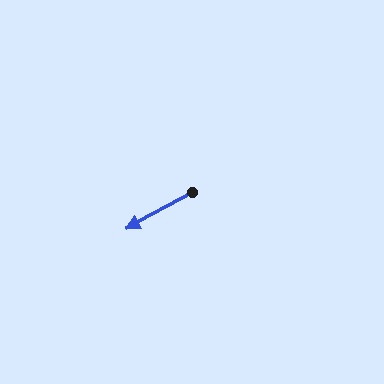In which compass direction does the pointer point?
Southwest.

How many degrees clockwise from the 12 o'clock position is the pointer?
Approximately 241 degrees.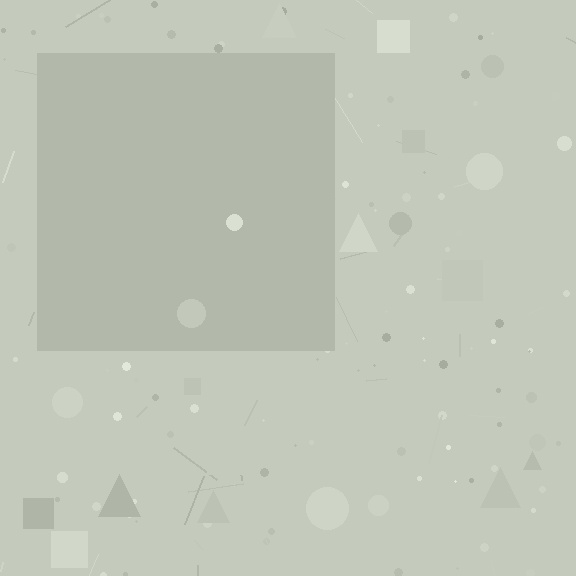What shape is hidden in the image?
A square is hidden in the image.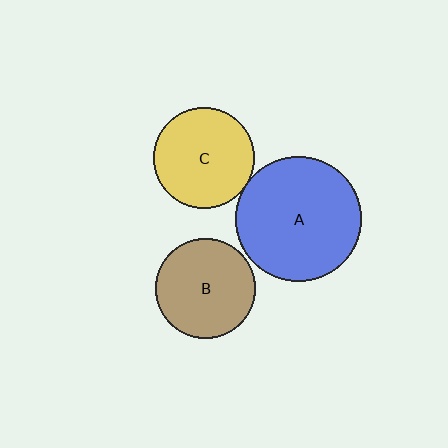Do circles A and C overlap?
Yes.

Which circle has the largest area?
Circle A (blue).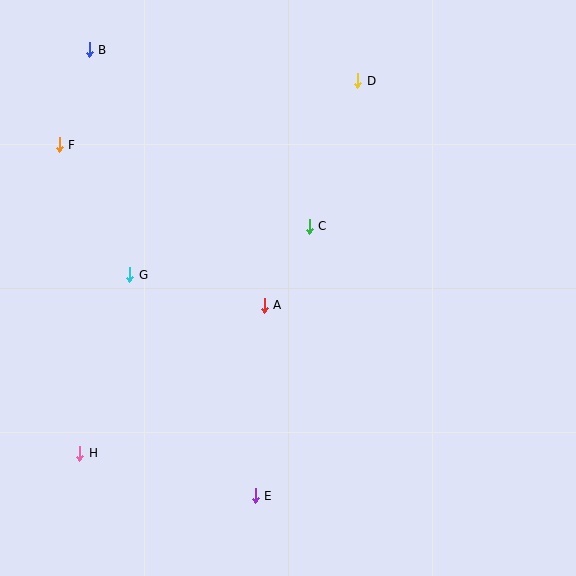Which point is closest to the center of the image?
Point A at (264, 305) is closest to the center.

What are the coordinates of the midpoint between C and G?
The midpoint between C and G is at (219, 250).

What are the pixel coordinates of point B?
Point B is at (89, 50).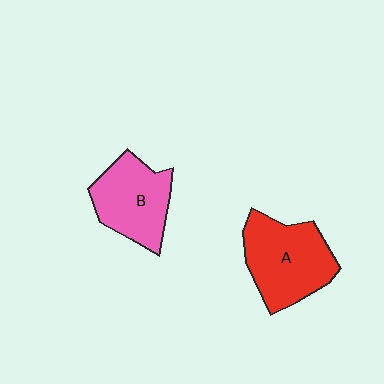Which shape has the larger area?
Shape A (red).